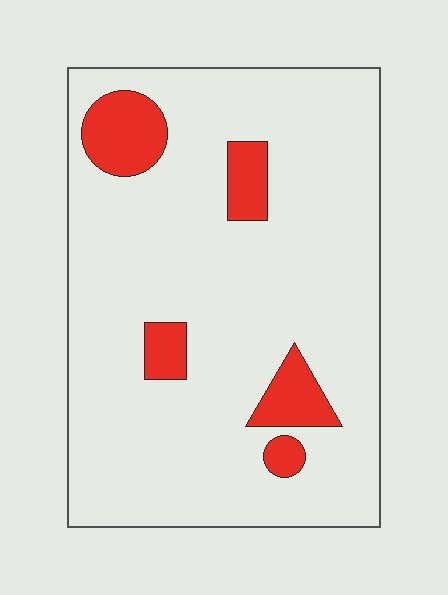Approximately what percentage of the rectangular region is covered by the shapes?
Approximately 10%.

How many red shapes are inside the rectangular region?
5.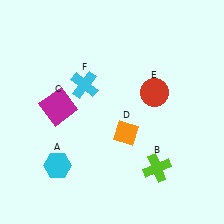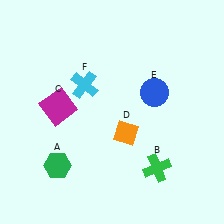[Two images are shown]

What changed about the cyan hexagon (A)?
In Image 1, A is cyan. In Image 2, it changed to green.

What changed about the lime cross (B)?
In Image 1, B is lime. In Image 2, it changed to green.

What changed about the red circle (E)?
In Image 1, E is red. In Image 2, it changed to blue.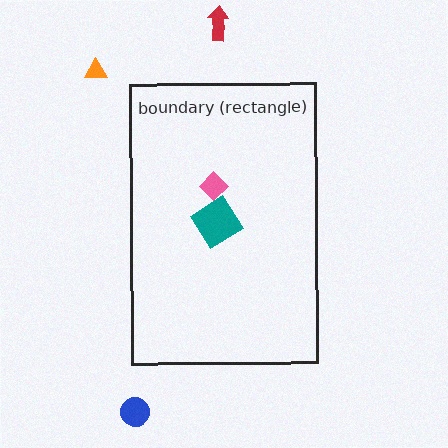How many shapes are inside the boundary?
2 inside, 3 outside.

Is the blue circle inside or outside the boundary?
Outside.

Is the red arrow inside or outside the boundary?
Outside.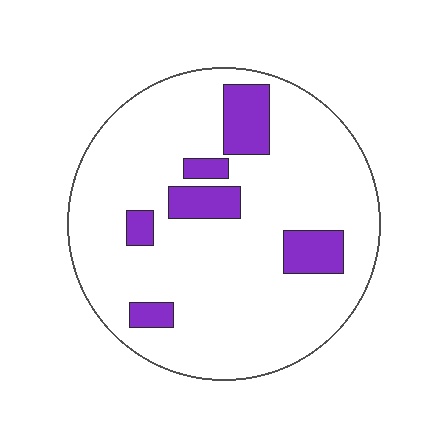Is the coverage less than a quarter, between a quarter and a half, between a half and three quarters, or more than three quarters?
Less than a quarter.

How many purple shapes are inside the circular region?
6.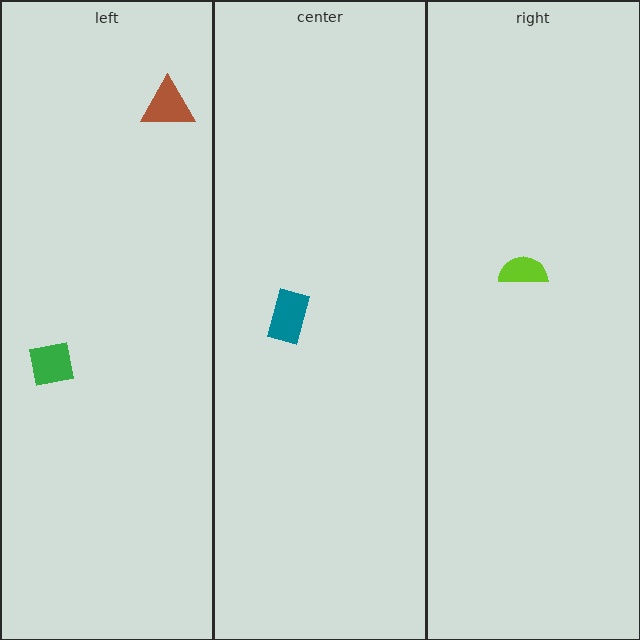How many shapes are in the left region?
2.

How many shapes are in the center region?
1.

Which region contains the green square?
The left region.